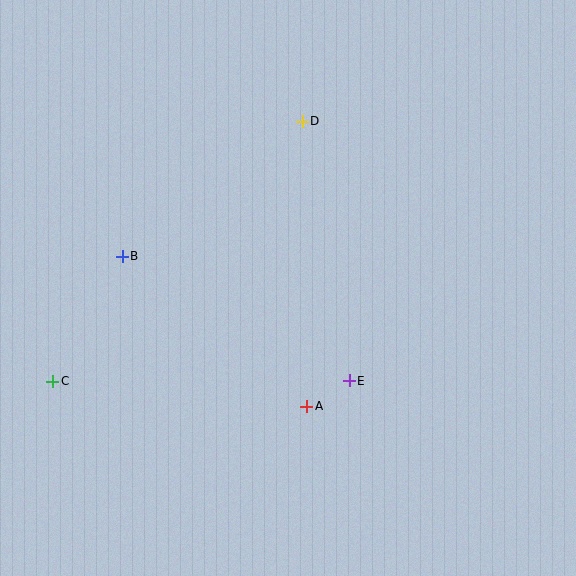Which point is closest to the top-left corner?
Point B is closest to the top-left corner.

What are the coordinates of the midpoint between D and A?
The midpoint between D and A is at (304, 264).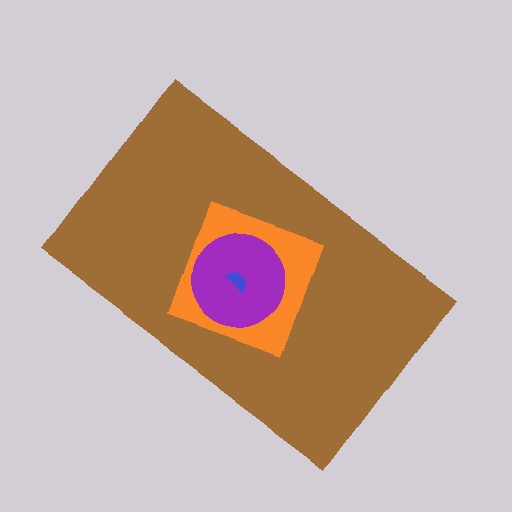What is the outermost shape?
The brown rectangle.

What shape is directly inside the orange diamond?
The purple circle.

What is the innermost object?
The blue semicircle.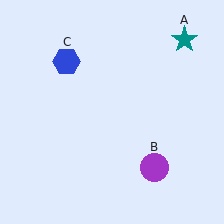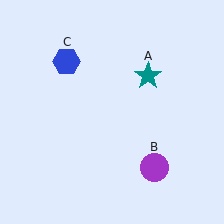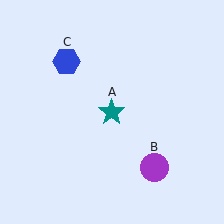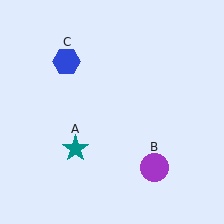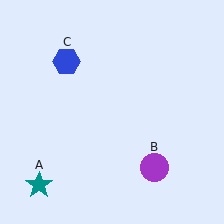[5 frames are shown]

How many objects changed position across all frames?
1 object changed position: teal star (object A).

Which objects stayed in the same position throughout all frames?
Purple circle (object B) and blue hexagon (object C) remained stationary.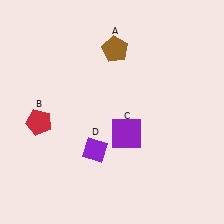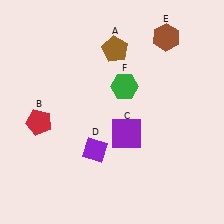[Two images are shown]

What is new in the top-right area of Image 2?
A brown hexagon (E) was added in the top-right area of Image 2.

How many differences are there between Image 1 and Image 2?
There are 2 differences between the two images.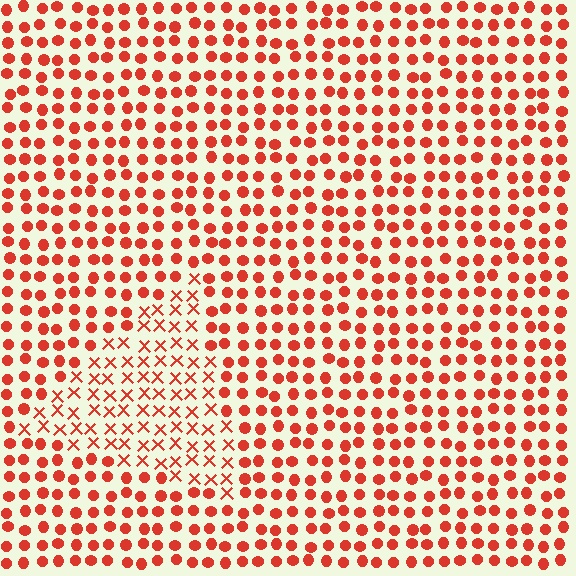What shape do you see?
I see a triangle.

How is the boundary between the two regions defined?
The boundary is defined by a change in element shape: X marks inside vs. circles outside. All elements share the same color and spacing.